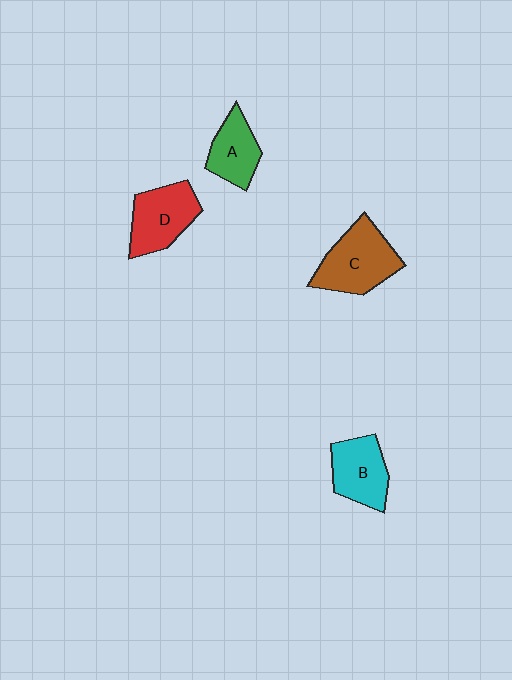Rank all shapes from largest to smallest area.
From largest to smallest: C (brown), D (red), B (cyan), A (green).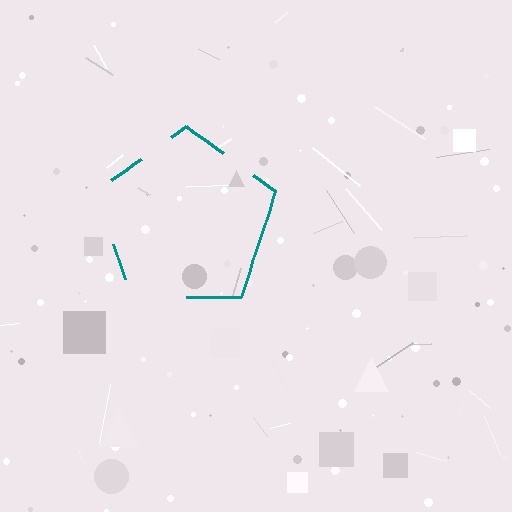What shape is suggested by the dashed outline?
The dashed outline suggests a pentagon.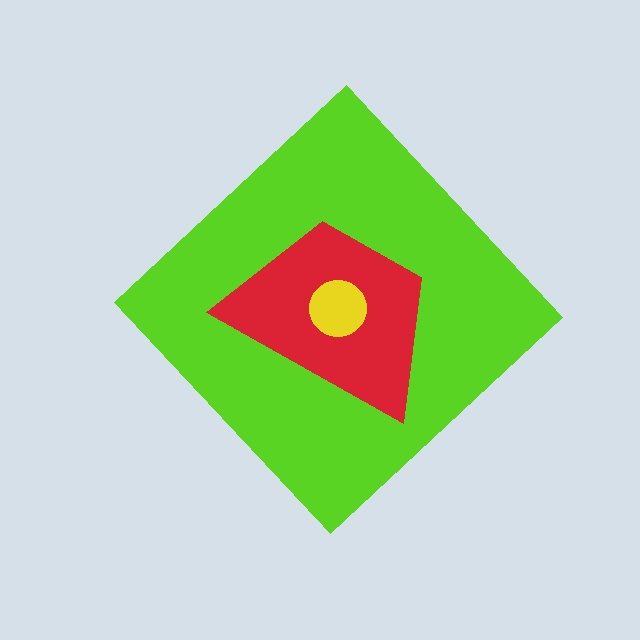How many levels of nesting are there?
3.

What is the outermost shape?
The lime diamond.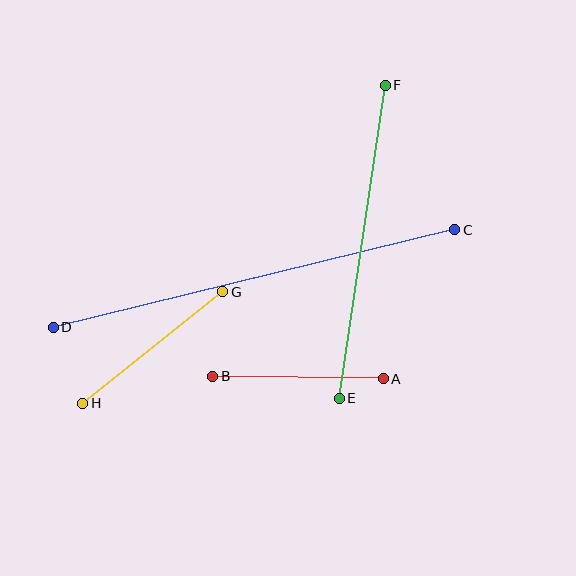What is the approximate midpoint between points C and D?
The midpoint is at approximately (254, 279) pixels.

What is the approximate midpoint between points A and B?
The midpoint is at approximately (298, 377) pixels.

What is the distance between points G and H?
The distance is approximately 178 pixels.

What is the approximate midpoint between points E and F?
The midpoint is at approximately (362, 242) pixels.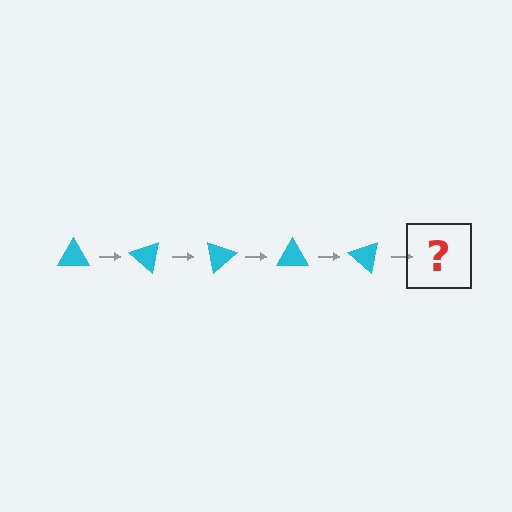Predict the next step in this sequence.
The next step is a cyan triangle rotated 200 degrees.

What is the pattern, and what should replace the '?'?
The pattern is that the triangle rotates 40 degrees each step. The '?' should be a cyan triangle rotated 200 degrees.